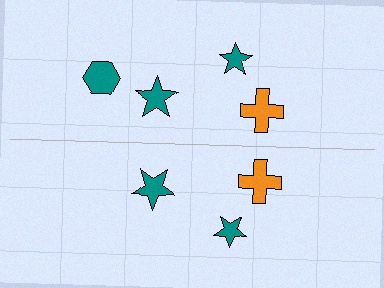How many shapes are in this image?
There are 7 shapes in this image.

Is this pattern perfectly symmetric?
No, the pattern is not perfectly symmetric. A teal hexagon is missing from the bottom side.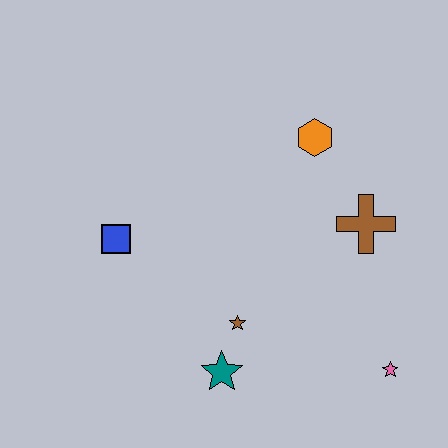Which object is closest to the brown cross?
The orange hexagon is closest to the brown cross.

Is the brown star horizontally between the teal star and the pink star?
Yes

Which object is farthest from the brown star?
The orange hexagon is farthest from the brown star.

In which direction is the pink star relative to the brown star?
The pink star is to the right of the brown star.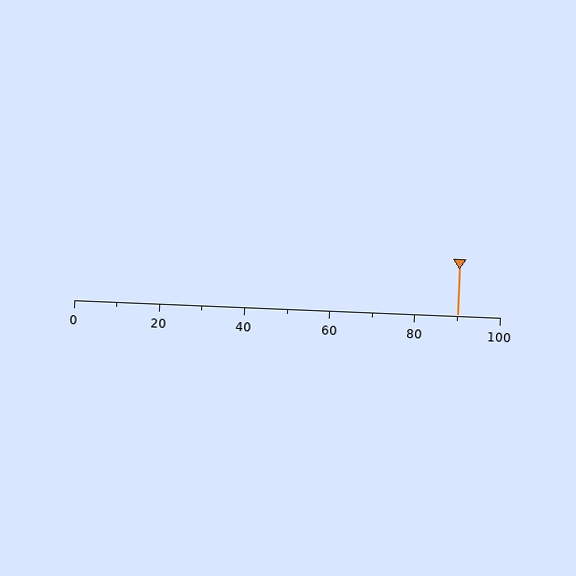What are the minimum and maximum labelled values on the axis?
The axis runs from 0 to 100.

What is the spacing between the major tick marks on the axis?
The major ticks are spaced 20 apart.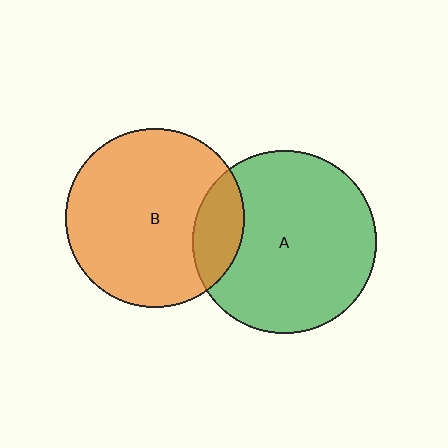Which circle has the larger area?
Circle A (green).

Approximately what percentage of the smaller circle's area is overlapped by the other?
Approximately 15%.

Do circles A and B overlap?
Yes.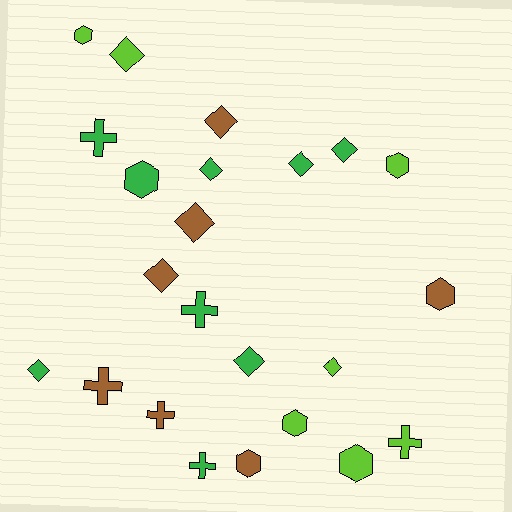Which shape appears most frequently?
Diamond, with 10 objects.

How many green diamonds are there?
There are 5 green diamonds.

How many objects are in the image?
There are 23 objects.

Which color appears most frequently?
Green, with 9 objects.